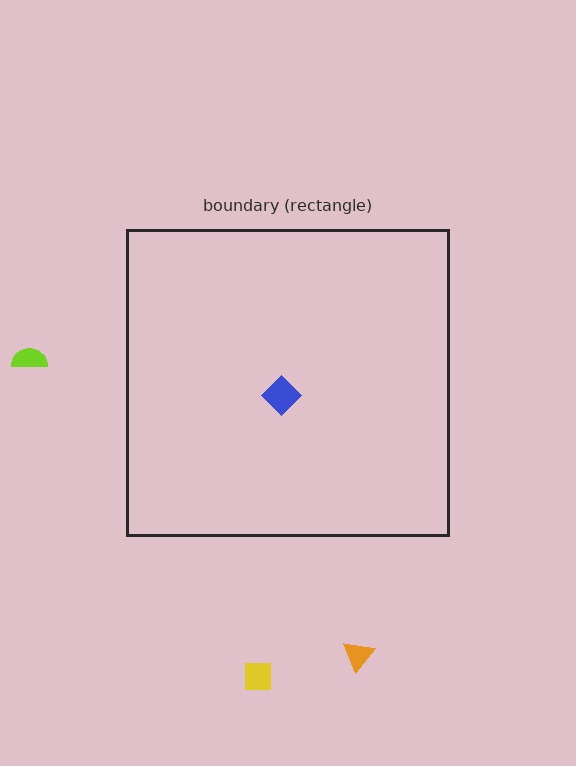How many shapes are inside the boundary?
1 inside, 3 outside.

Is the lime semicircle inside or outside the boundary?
Outside.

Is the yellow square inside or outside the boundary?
Outside.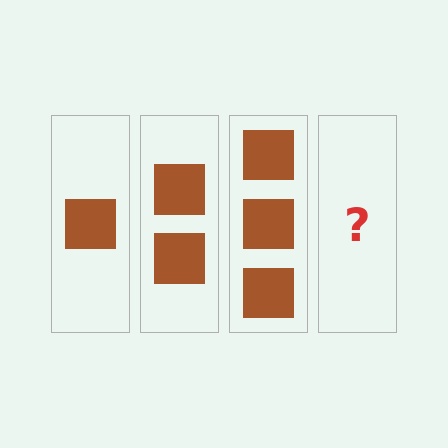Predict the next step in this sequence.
The next step is 4 squares.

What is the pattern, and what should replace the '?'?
The pattern is that each step adds one more square. The '?' should be 4 squares.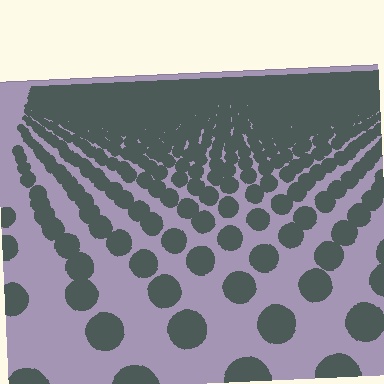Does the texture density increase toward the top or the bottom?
Density increases toward the top.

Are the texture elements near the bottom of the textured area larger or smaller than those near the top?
Larger. Near the bottom, elements are closer to the viewer and appear at a bigger on-screen size.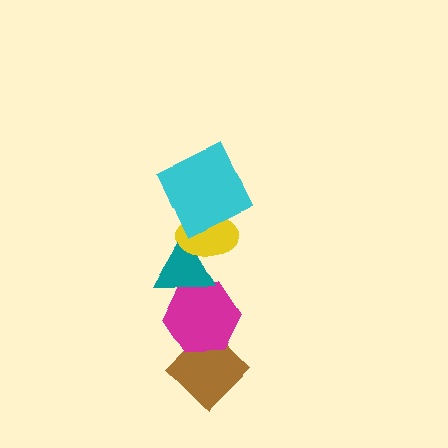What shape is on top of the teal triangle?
The yellow ellipse is on top of the teal triangle.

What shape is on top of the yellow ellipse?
The cyan square is on top of the yellow ellipse.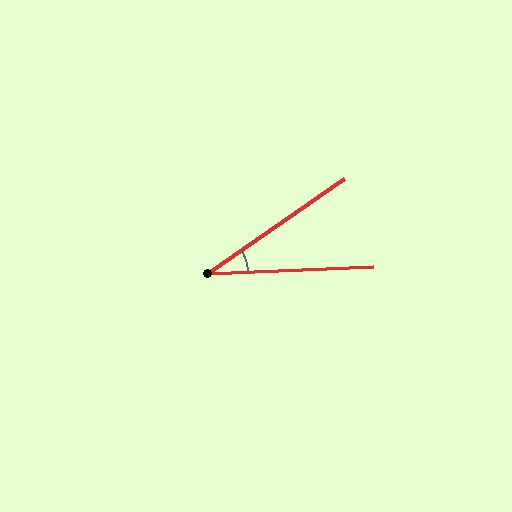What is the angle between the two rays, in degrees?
Approximately 32 degrees.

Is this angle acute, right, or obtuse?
It is acute.